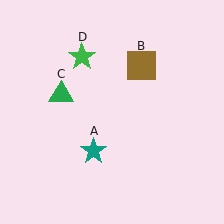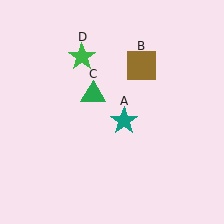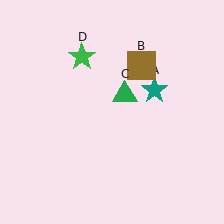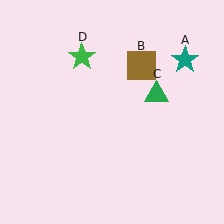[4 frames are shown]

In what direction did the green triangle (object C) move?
The green triangle (object C) moved right.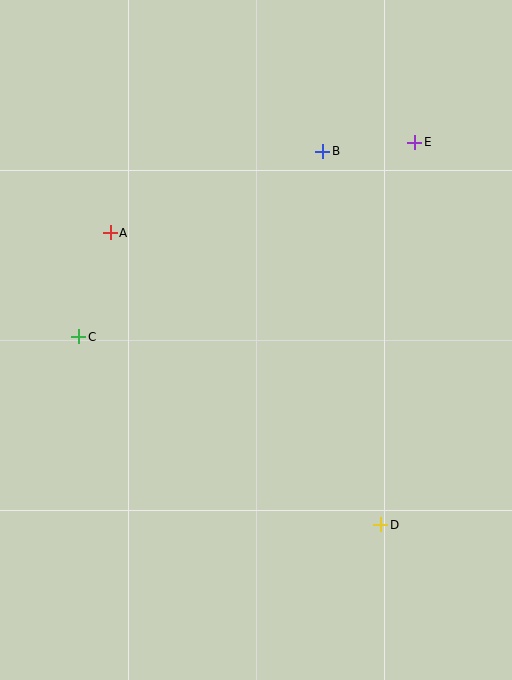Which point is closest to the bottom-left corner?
Point C is closest to the bottom-left corner.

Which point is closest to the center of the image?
Point C at (79, 337) is closest to the center.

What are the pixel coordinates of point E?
Point E is at (415, 142).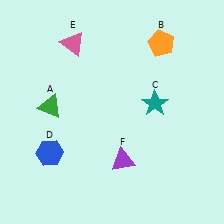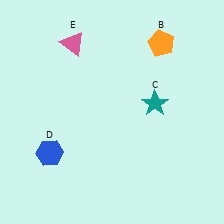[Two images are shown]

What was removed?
The green triangle (A), the purple triangle (F) were removed in Image 2.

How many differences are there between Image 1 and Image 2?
There are 2 differences between the two images.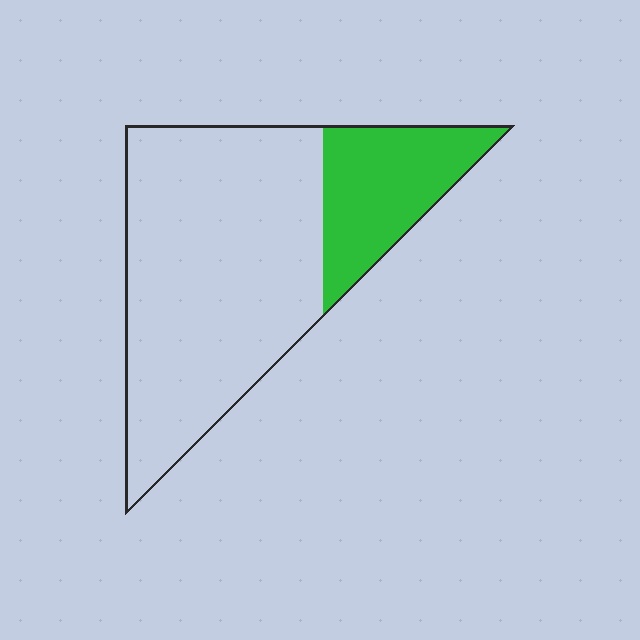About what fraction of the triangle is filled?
About one quarter (1/4).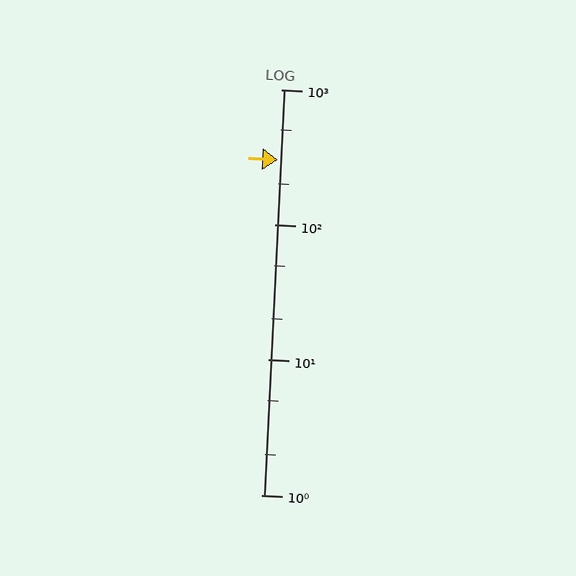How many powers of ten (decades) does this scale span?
The scale spans 3 decades, from 1 to 1000.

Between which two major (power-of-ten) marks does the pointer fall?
The pointer is between 100 and 1000.